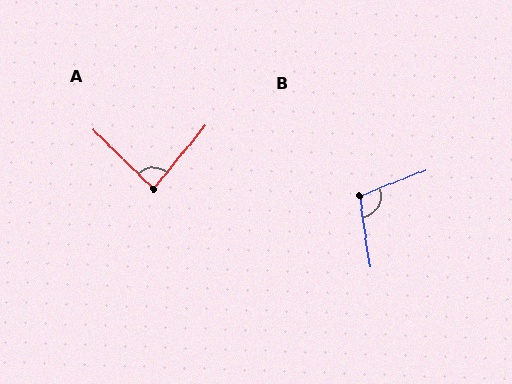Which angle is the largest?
B, at approximately 103 degrees.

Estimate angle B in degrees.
Approximately 103 degrees.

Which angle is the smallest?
A, at approximately 85 degrees.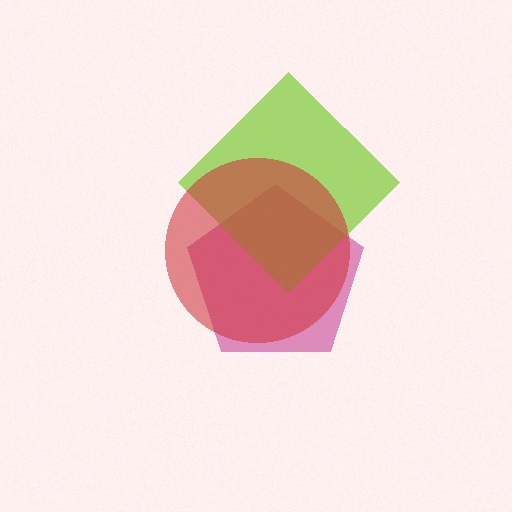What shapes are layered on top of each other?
The layered shapes are: a magenta pentagon, a lime diamond, a red circle.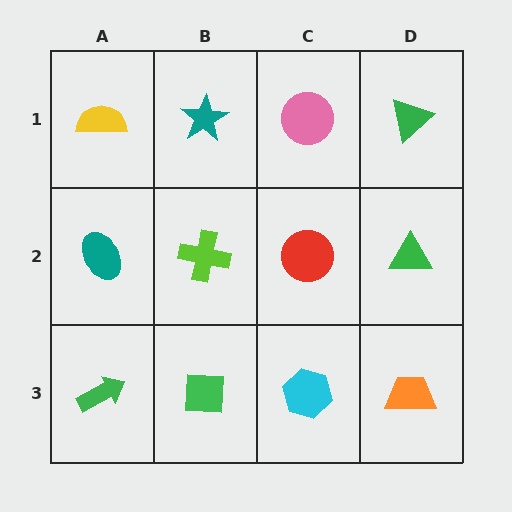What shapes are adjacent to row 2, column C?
A pink circle (row 1, column C), a cyan hexagon (row 3, column C), a lime cross (row 2, column B), a green triangle (row 2, column D).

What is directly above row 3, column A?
A teal ellipse.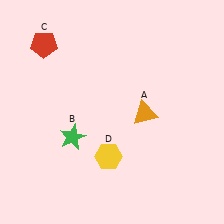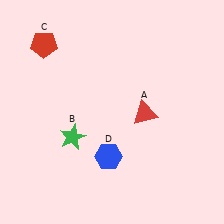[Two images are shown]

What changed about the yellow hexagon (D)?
In Image 1, D is yellow. In Image 2, it changed to blue.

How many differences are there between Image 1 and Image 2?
There are 2 differences between the two images.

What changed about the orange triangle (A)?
In Image 1, A is orange. In Image 2, it changed to red.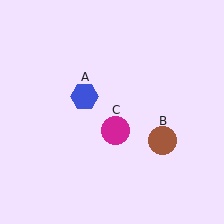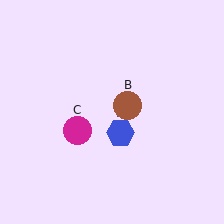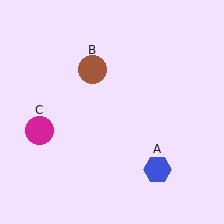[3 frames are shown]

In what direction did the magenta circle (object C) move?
The magenta circle (object C) moved left.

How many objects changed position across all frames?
3 objects changed position: blue hexagon (object A), brown circle (object B), magenta circle (object C).